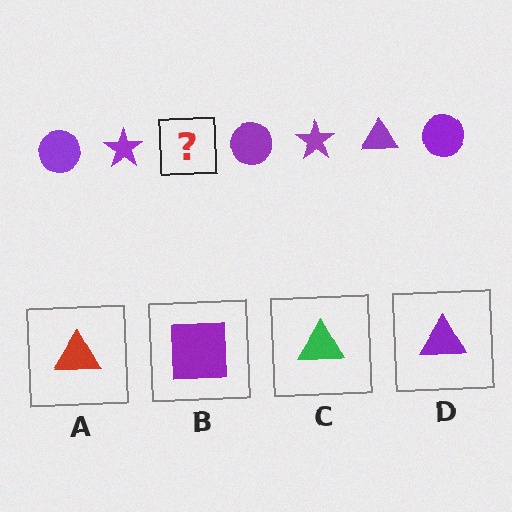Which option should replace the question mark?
Option D.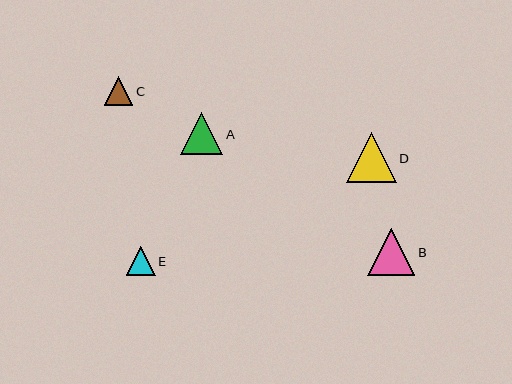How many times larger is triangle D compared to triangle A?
Triangle D is approximately 1.2 times the size of triangle A.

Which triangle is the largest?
Triangle D is the largest with a size of approximately 50 pixels.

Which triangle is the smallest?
Triangle C is the smallest with a size of approximately 29 pixels.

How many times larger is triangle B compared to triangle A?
Triangle B is approximately 1.1 times the size of triangle A.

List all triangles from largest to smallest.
From largest to smallest: D, B, A, E, C.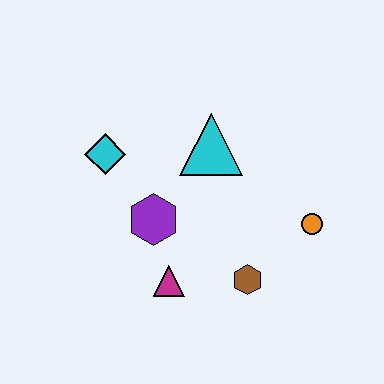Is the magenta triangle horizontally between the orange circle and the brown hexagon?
No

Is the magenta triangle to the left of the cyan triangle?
Yes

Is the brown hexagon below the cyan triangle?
Yes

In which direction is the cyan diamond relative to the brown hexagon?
The cyan diamond is to the left of the brown hexagon.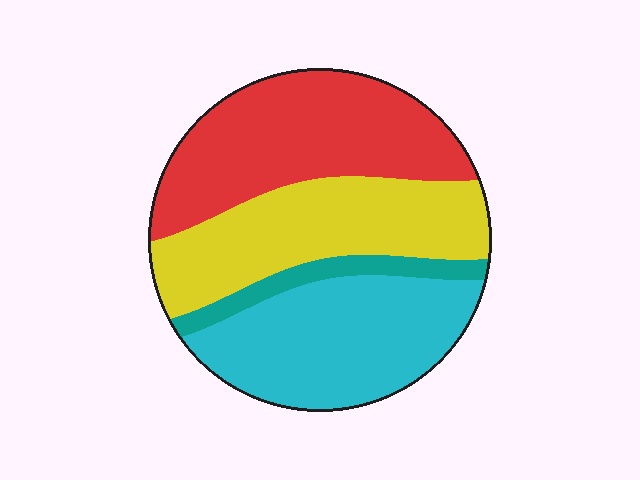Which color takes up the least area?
Teal, at roughly 5%.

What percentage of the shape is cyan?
Cyan takes up about one third (1/3) of the shape.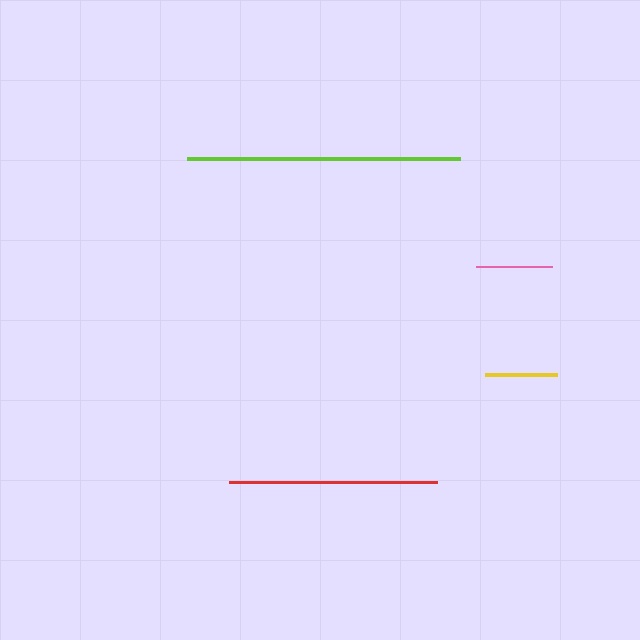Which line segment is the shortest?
The yellow line is the shortest at approximately 72 pixels.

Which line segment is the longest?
The lime line is the longest at approximately 273 pixels.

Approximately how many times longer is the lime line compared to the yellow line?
The lime line is approximately 3.8 times the length of the yellow line.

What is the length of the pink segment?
The pink segment is approximately 76 pixels long.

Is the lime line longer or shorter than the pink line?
The lime line is longer than the pink line.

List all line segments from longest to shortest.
From longest to shortest: lime, red, pink, yellow.